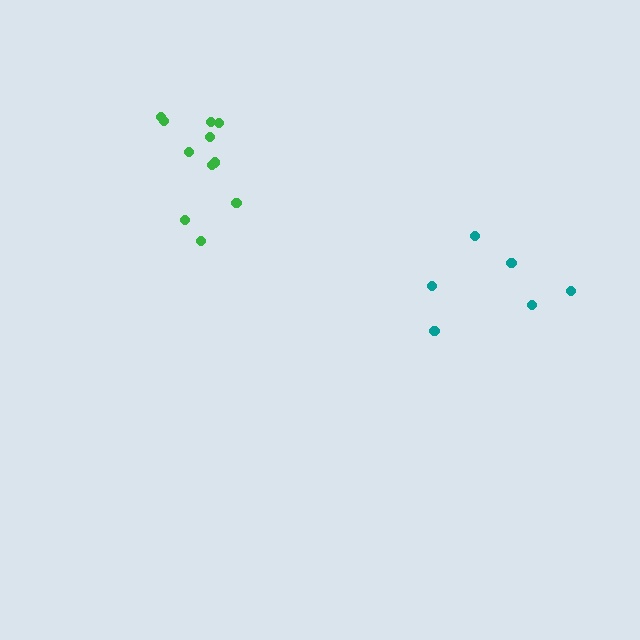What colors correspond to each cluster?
The clusters are colored: teal, green.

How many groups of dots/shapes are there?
There are 2 groups.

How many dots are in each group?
Group 1: 6 dots, Group 2: 11 dots (17 total).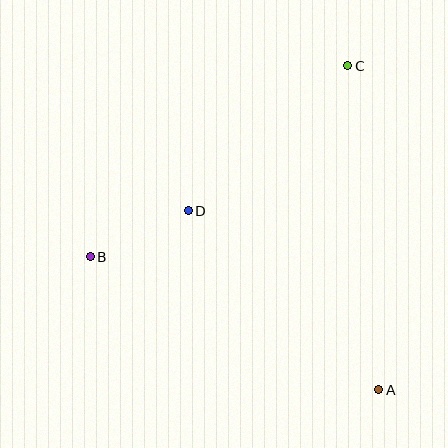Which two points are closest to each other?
Points B and D are closest to each other.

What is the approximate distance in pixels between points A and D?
The distance between A and D is approximately 261 pixels.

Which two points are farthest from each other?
Points A and C are farthest from each other.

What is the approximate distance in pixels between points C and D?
The distance between C and D is approximately 215 pixels.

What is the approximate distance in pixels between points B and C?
The distance between B and C is approximately 321 pixels.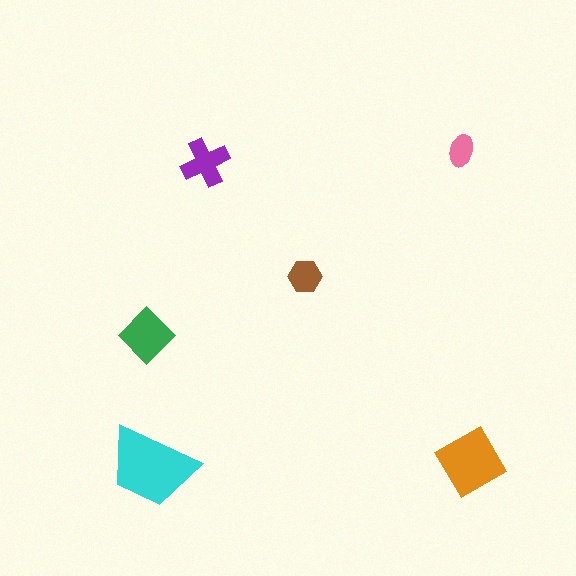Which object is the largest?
The cyan trapezoid.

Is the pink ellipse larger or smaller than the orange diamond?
Smaller.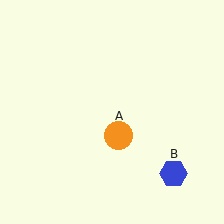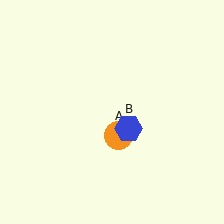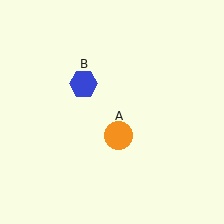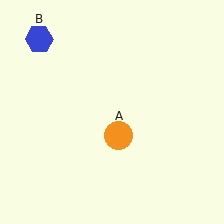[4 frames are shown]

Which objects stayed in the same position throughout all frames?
Orange circle (object A) remained stationary.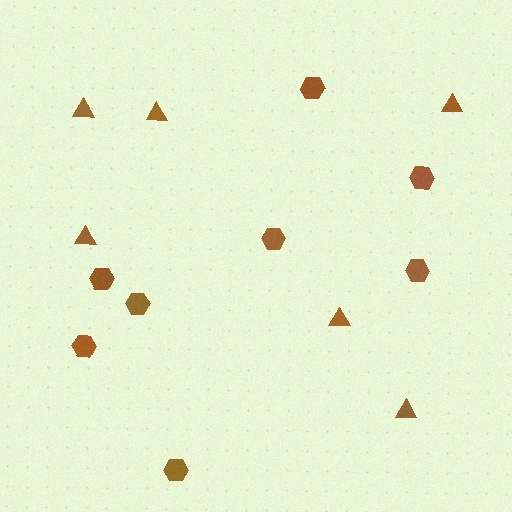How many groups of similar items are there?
There are 2 groups: one group of hexagons (8) and one group of triangles (6).